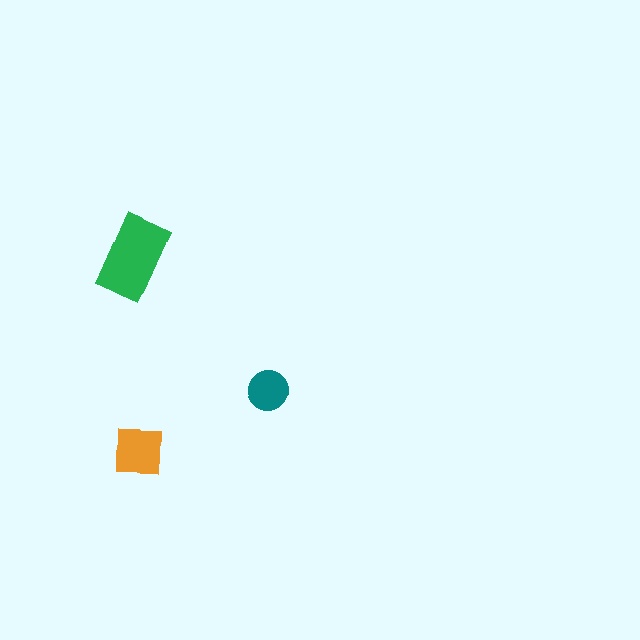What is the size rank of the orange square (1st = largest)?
2nd.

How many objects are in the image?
There are 3 objects in the image.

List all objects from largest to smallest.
The green rectangle, the orange square, the teal circle.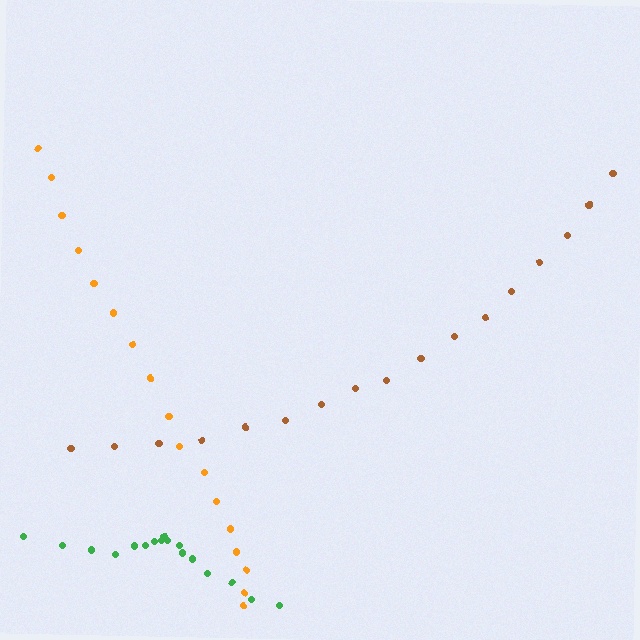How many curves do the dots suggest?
There are 3 distinct paths.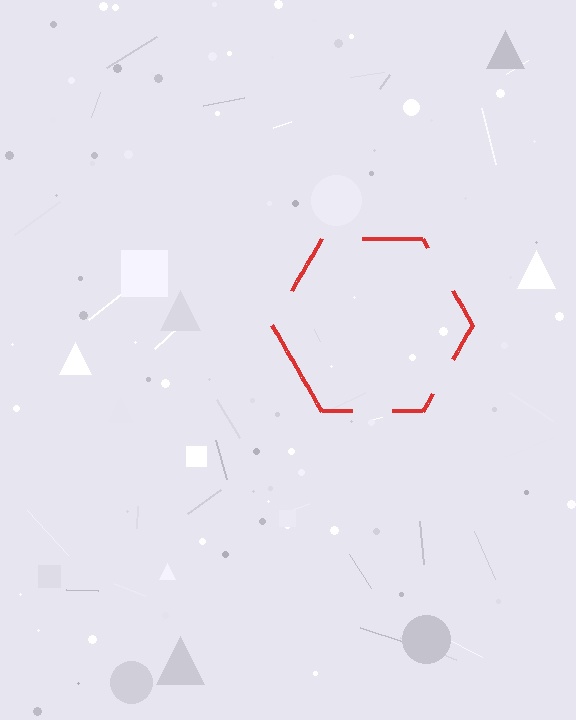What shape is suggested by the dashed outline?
The dashed outline suggests a hexagon.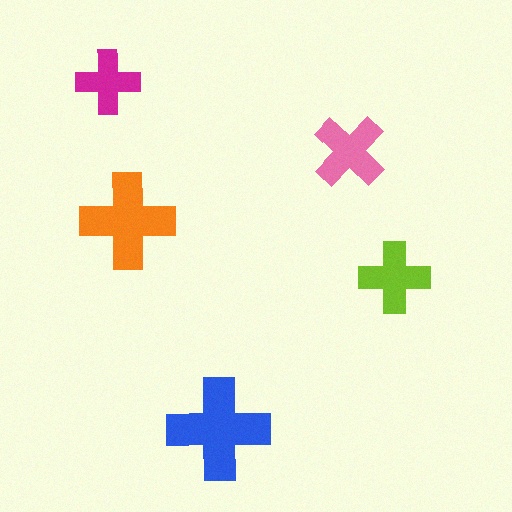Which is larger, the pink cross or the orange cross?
The orange one.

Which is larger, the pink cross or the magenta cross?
The pink one.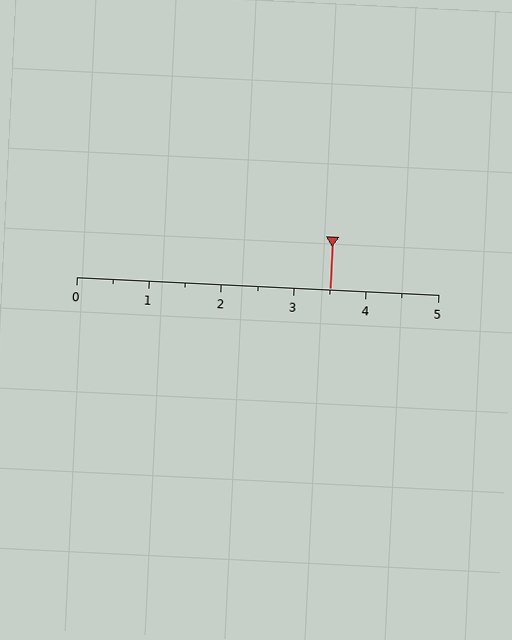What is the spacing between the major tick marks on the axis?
The major ticks are spaced 1 apart.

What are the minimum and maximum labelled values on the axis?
The axis runs from 0 to 5.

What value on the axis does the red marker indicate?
The marker indicates approximately 3.5.